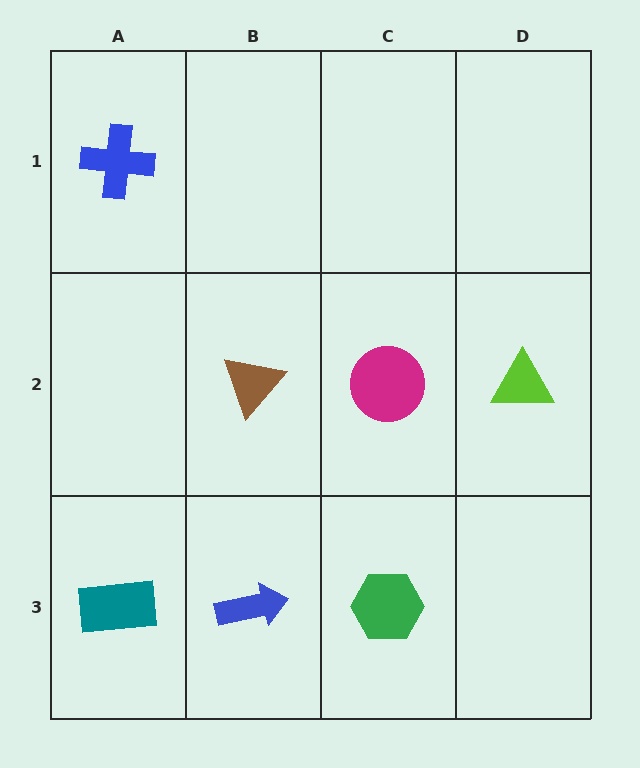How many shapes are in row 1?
1 shape.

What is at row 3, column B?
A blue arrow.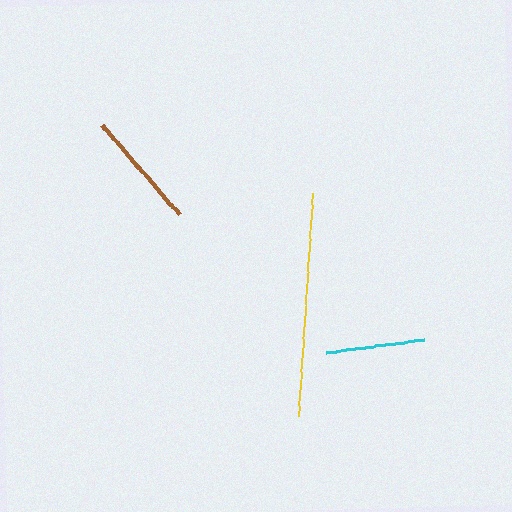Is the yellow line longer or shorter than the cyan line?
The yellow line is longer than the cyan line.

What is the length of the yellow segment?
The yellow segment is approximately 224 pixels long.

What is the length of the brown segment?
The brown segment is approximately 118 pixels long.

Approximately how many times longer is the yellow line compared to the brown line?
The yellow line is approximately 1.9 times the length of the brown line.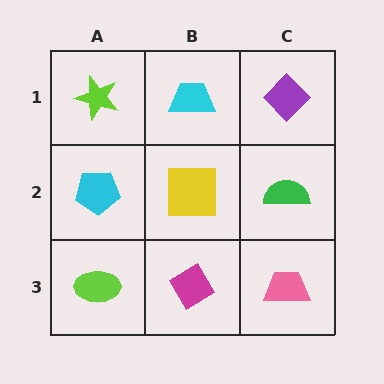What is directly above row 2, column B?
A cyan trapezoid.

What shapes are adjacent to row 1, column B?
A yellow square (row 2, column B), a lime star (row 1, column A), a purple diamond (row 1, column C).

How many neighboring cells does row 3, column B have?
3.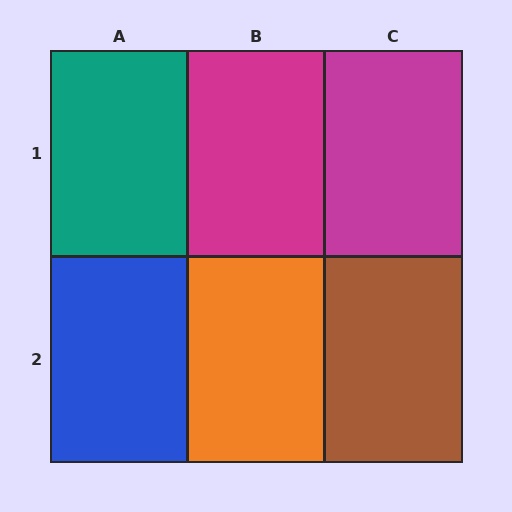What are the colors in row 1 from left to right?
Teal, magenta, magenta.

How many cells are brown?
1 cell is brown.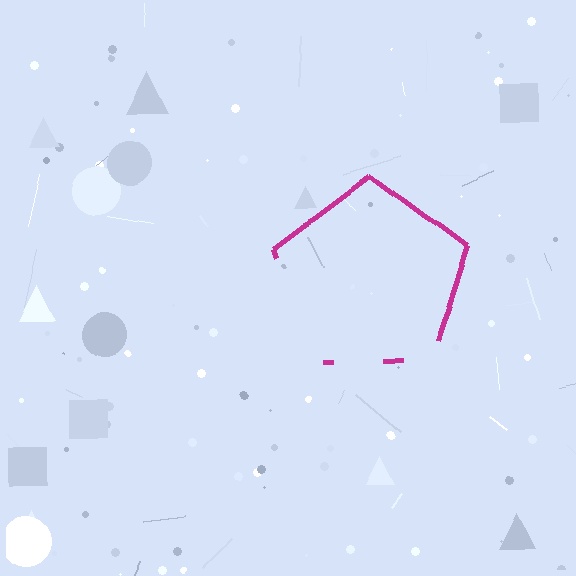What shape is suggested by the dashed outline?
The dashed outline suggests a pentagon.